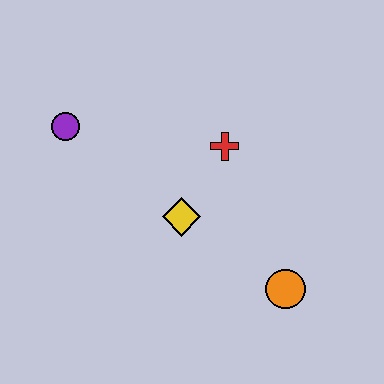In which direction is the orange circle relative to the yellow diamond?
The orange circle is to the right of the yellow diamond.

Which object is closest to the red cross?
The yellow diamond is closest to the red cross.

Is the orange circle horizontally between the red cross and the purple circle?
No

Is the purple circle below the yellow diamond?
No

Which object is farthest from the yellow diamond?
The purple circle is farthest from the yellow diamond.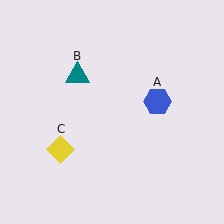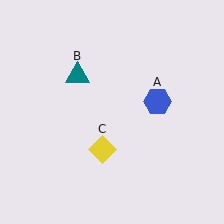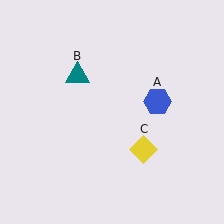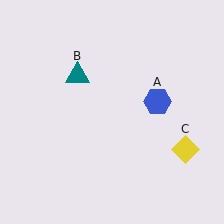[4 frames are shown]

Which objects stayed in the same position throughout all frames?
Blue hexagon (object A) and teal triangle (object B) remained stationary.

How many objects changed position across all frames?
1 object changed position: yellow diamond (object C).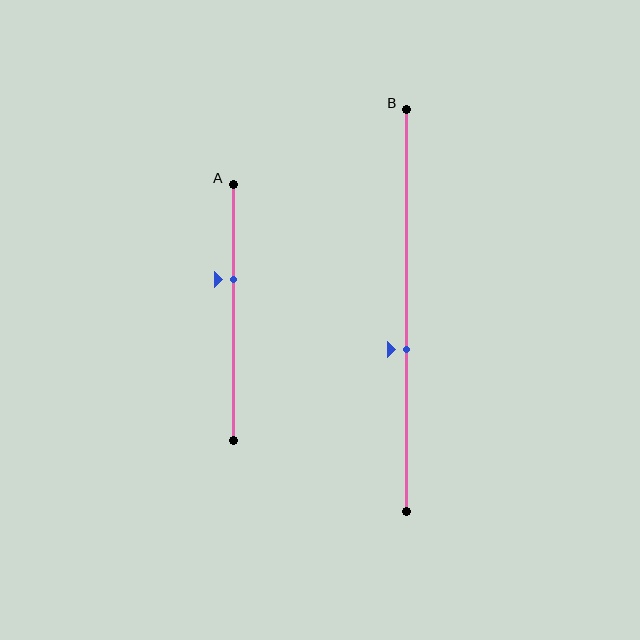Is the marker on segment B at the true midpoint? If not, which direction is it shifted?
No, the marker on segment B is shifted downward by about 10% of the segment length.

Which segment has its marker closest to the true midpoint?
Segment B has its marker closest to the true midpoint.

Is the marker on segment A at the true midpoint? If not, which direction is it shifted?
No, the marker on segment A is shifted upward by about 13% of the segment length.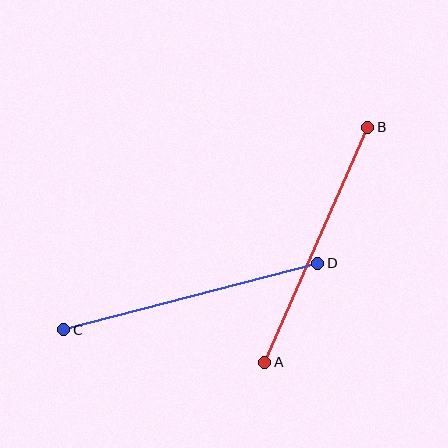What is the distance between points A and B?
The distance is approximately 256 pixels.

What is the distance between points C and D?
The distance is approximately 263 pixels.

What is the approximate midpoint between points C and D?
The midpoint is at approximately (191, 296) pixels.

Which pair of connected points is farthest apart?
Points C and D are farthest apart.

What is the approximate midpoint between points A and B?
The midpoint is at approximately (316, 245) pixels.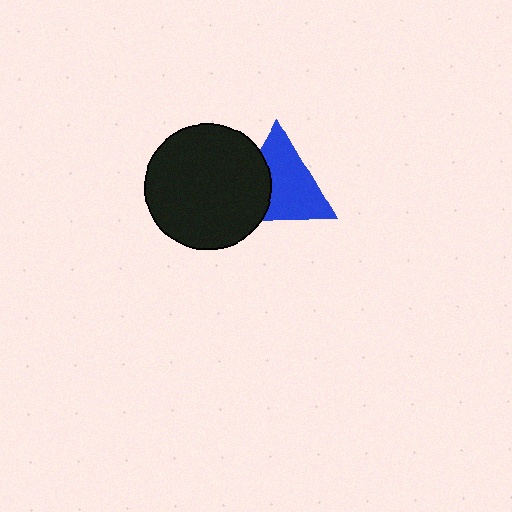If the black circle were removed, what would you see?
You would see the complete blue triangle.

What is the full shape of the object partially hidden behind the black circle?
The partially hidden object is a blue triangle.